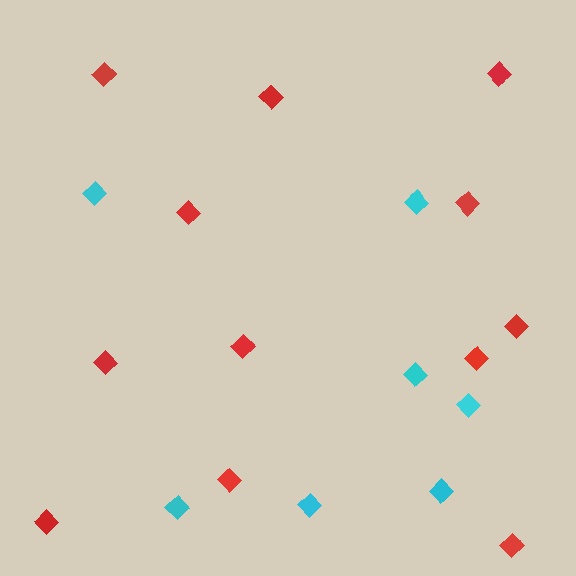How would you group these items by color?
There are 2 groups: one group of cyan diamonds (7) and one group of red diamonds (12).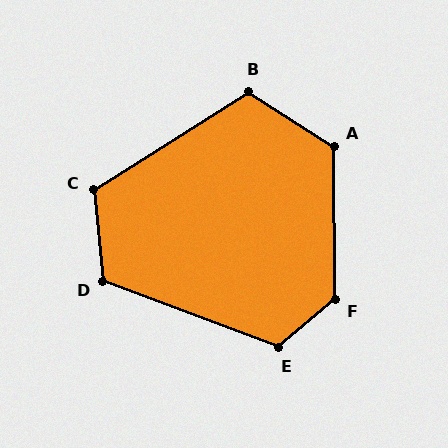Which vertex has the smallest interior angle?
B, at approximately 115 degrees.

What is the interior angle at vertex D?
Approximately 116 degrees (obtuse).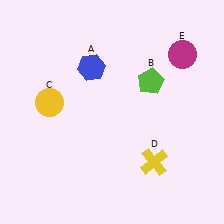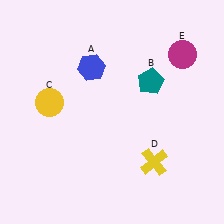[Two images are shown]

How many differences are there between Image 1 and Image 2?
There is 1 difference between the two images.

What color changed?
The pentagon (B) changed from lime in Image 1 to teal in Image 2.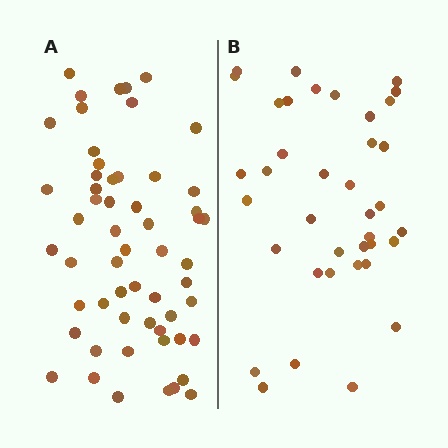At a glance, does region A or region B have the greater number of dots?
Region A (the left region) has more dots.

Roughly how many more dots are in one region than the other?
Region A has approximately 20 more dots than region B.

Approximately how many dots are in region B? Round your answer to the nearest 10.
About 40 dots. (The exact count is 38, which rounds to 40.)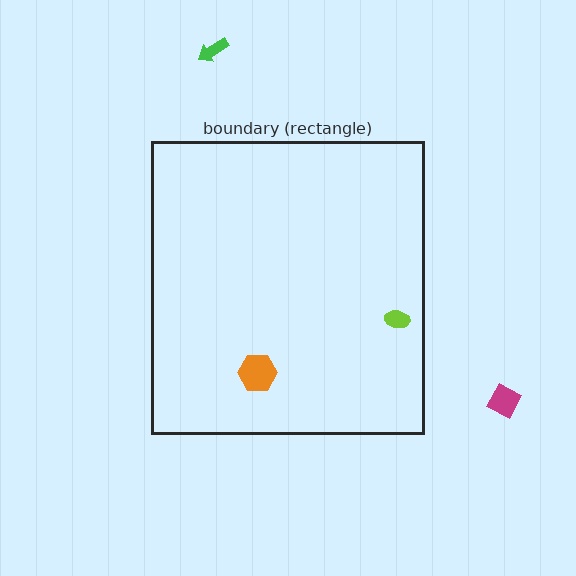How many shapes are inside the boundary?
2 inside, 2 outside.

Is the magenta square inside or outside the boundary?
Outside.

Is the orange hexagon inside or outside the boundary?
Inside.